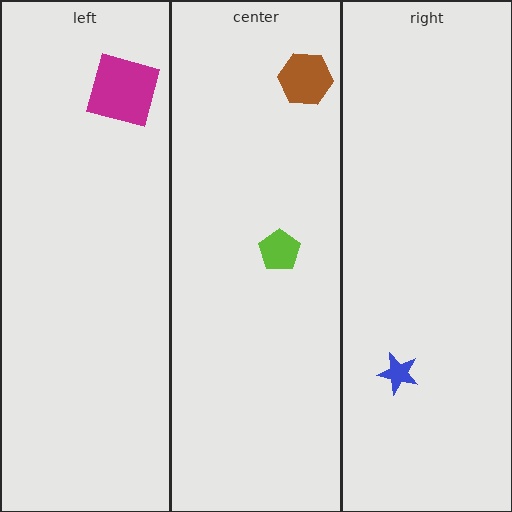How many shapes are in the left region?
1.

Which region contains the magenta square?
The left region.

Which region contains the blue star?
The right region.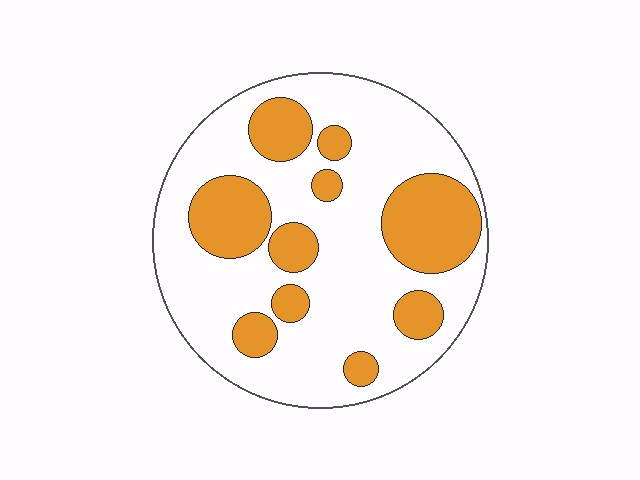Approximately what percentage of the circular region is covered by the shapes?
Approximately 30%.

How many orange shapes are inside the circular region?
10.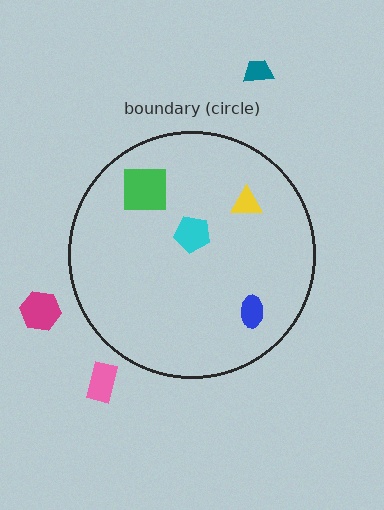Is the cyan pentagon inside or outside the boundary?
Inside.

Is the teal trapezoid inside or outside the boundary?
Outside.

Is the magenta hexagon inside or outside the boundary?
Outside.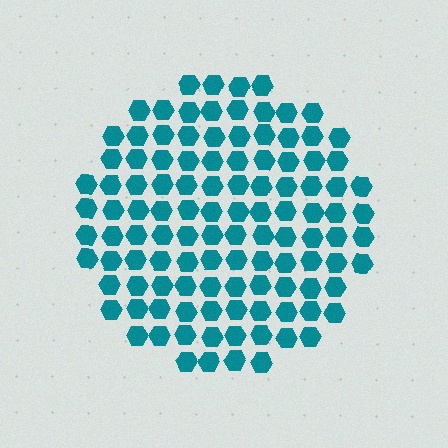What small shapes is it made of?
It is made of small hexagons.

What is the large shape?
The large shape is a circle.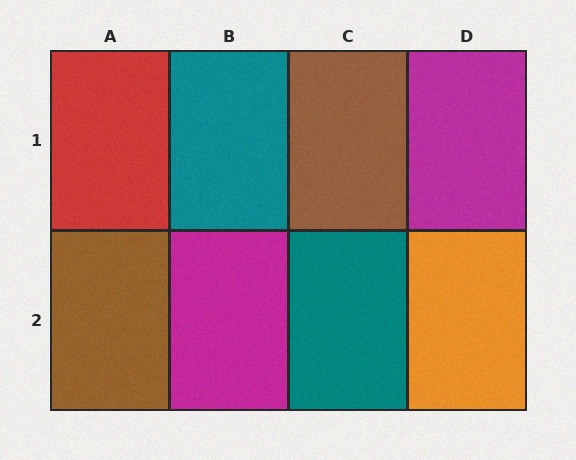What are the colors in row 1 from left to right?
Red, teal, brown, magenta.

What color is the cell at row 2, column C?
Teal.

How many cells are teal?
2 cells are teal.